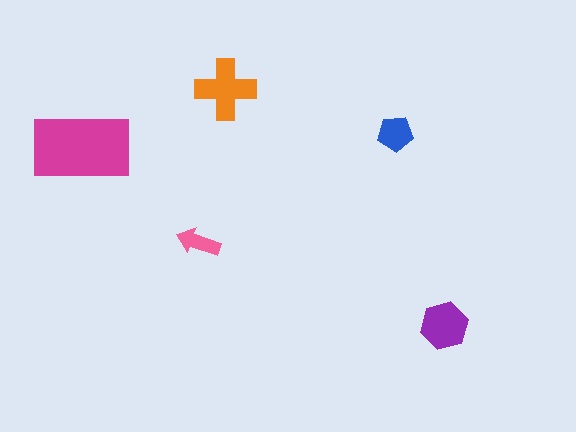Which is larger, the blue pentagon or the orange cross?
The orange cross.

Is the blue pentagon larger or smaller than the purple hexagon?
Smaller.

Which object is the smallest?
The pink arrow.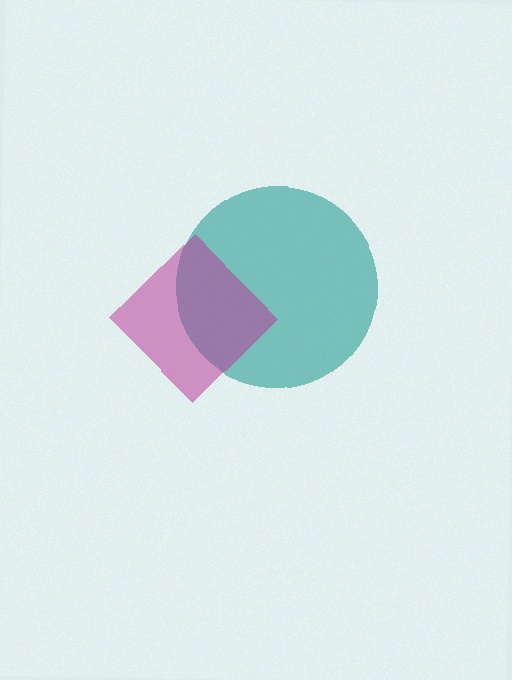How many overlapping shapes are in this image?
There are 2 overlapping shapes in the image.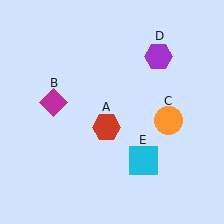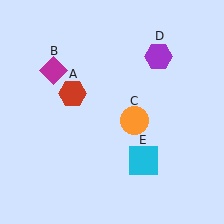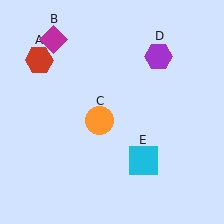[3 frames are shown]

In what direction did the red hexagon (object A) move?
The red hexagon (object A) moved up and to the left.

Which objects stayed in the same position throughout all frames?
Purple hexagon (object D) and cyan square (object E) remained stationary.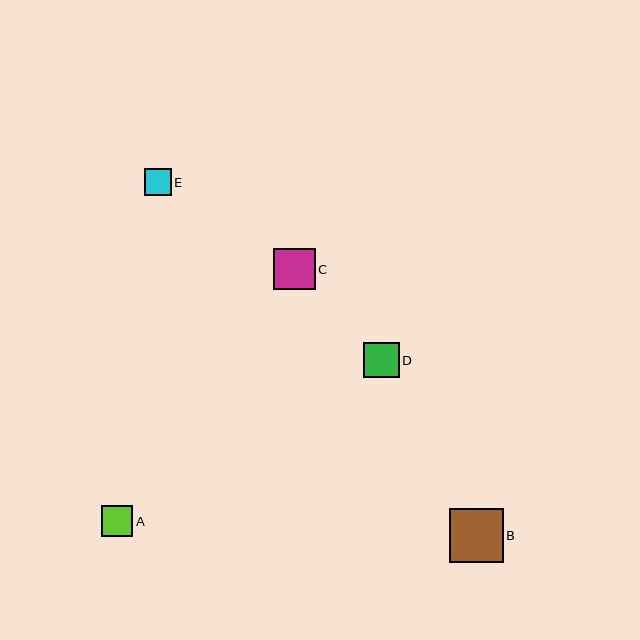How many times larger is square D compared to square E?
Square D is approximately 1.3 times the size of square E.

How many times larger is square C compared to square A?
Square C is approximately 1.3 times the size of square A.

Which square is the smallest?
Square E is the smallest with a size of approximately 27 pixels.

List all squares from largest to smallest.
From largest to smallest: B, C, D, A, E.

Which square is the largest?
Square B is the largest with a size of approximately 54 pixels.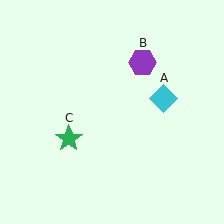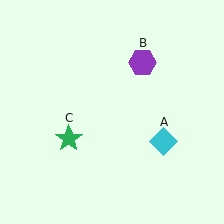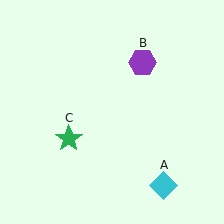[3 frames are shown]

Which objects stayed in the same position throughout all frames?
Purple hexagon (object B) and green star (object C) remained stationary.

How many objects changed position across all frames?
1 object changed position: cyan diamond (object A).